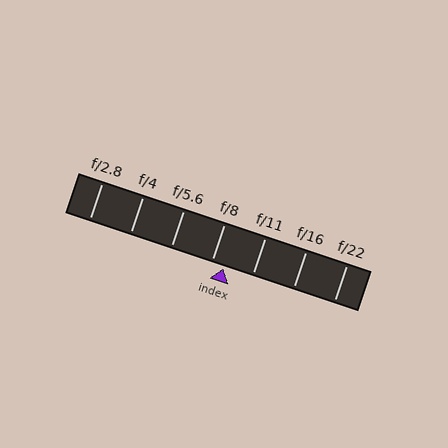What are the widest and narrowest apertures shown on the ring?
The widest aperture shown is f/2.8 and the narrowest is f/22.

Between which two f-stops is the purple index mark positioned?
The index mark is between f/8 and f/11.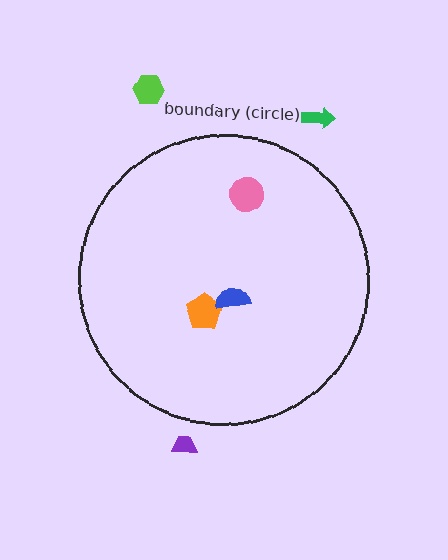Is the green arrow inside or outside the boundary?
Outside.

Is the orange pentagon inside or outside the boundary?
Inside.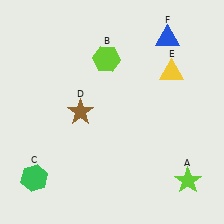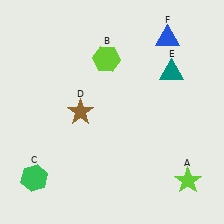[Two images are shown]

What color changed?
The triangle (E) changed from yellow in Image 1 to teal in Image 2.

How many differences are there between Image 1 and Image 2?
There is 1 difference between the two images.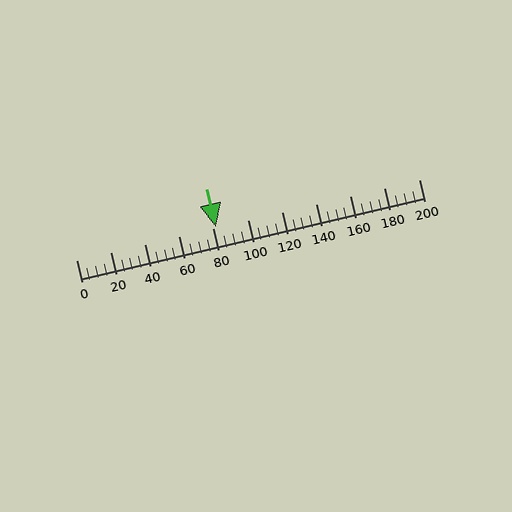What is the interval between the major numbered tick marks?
The major tick marks are spaced 20 units apart.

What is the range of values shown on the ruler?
The ruler shows values from 0 to 200.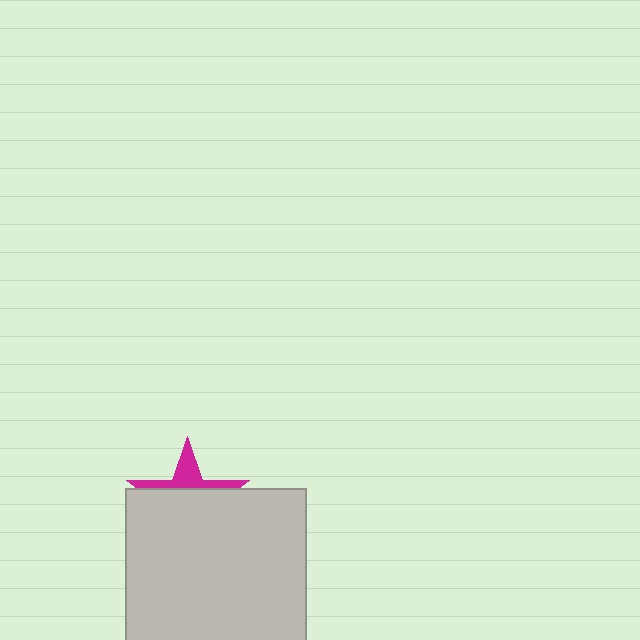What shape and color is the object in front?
The object in front is a light gray rectangle.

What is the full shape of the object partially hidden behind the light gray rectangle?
The partially hidden object is a magenta star.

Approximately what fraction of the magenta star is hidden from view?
Roughly 69% of the magenta star is hidden behind the light gray rectangle.